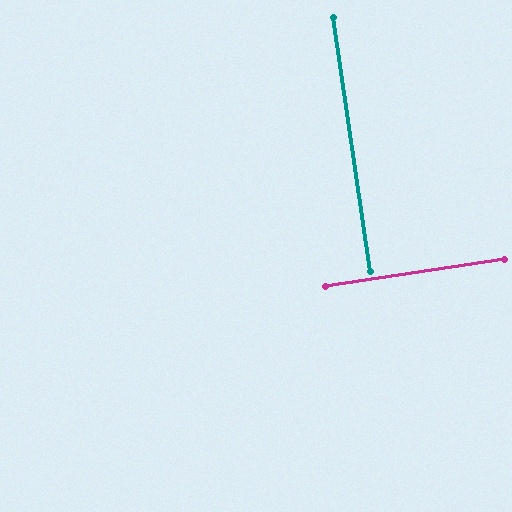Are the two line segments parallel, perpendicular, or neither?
Perpendicular — they meet at approximately 90°.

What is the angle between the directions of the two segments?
Approximately 90 degrees.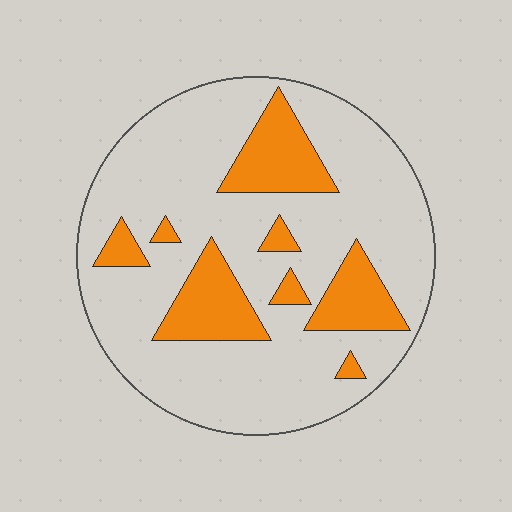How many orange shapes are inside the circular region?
8.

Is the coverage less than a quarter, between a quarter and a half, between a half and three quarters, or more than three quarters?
Less than a quarter.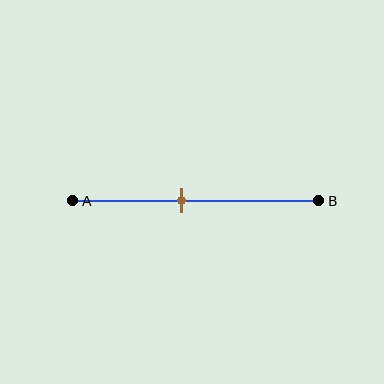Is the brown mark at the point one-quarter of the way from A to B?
No, the mark is at about 45% from A, not at the 25% one-quarter point.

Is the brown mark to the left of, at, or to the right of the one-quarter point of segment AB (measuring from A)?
The brown mark is to the right of the one-quarter point of segment AB.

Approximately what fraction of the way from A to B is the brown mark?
The brown mark is approximately 45% of the way from A to B.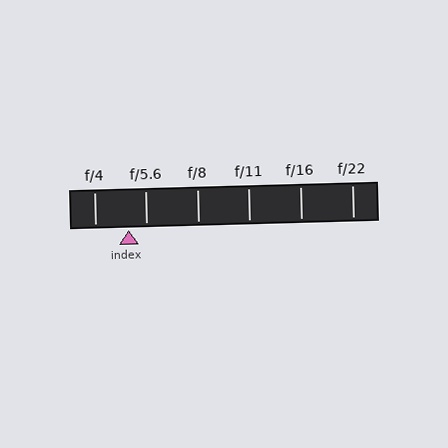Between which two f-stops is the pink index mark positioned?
The index mark is between f/4 and f/5.6.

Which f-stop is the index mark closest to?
The index mark is closest to f/5.6.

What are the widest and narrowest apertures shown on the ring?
The widest aperture shown is f/4 and the narrowest is f/22.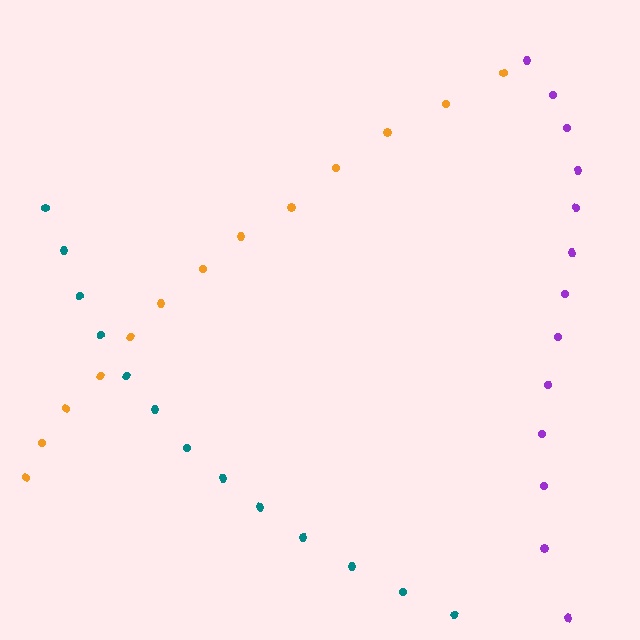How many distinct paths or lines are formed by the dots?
There are 3 distinct paths.